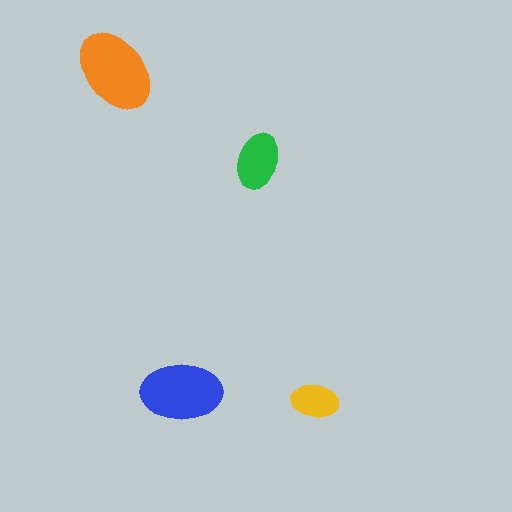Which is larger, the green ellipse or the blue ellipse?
The blue one.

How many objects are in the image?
There are 4 objects in the image.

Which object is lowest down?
The yellow ellipse is bottommost.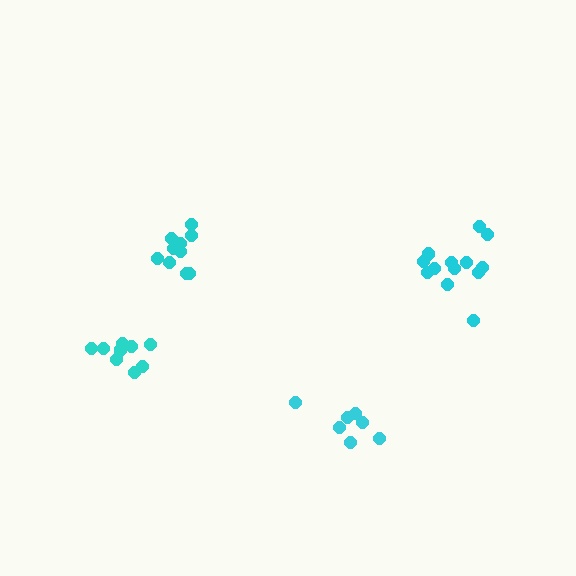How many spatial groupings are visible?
There are 4 spatial groupings.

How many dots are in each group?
Group 1: 7 dots, Group 2: 10 dots, Group 3: 13 dots, Group 4: 9 dots (39 total).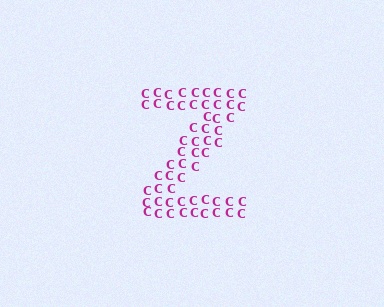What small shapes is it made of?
It is made of small letter C's.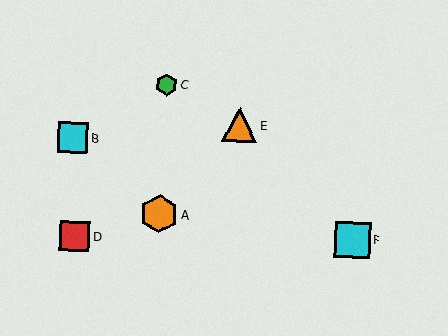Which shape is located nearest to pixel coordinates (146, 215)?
The orange hexagon (labeled A) at (159, 214) is nearest to that location.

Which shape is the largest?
The orange hexagon (labeled A) is the largest.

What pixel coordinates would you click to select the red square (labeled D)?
Click at (75, 236) to select the red square D.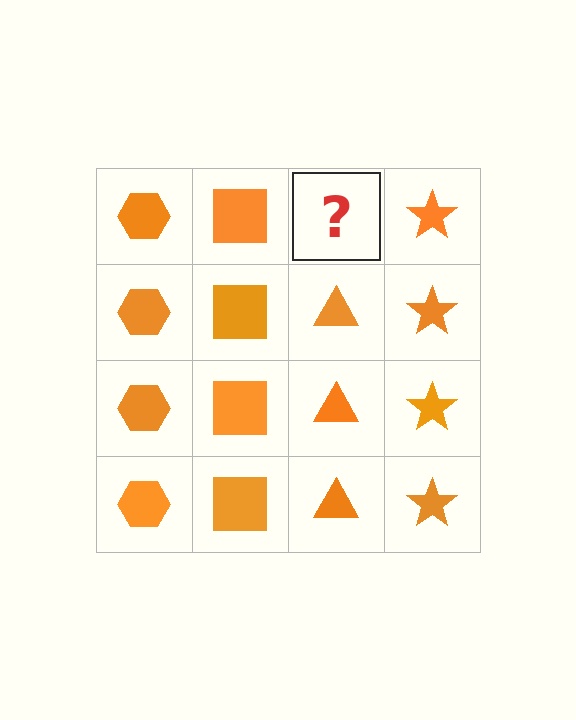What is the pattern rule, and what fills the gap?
The rule is that each column has a consistent shape. The gap should be filled with an orange triangle.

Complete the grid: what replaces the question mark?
The question mark should be replaced with an orange triangle.